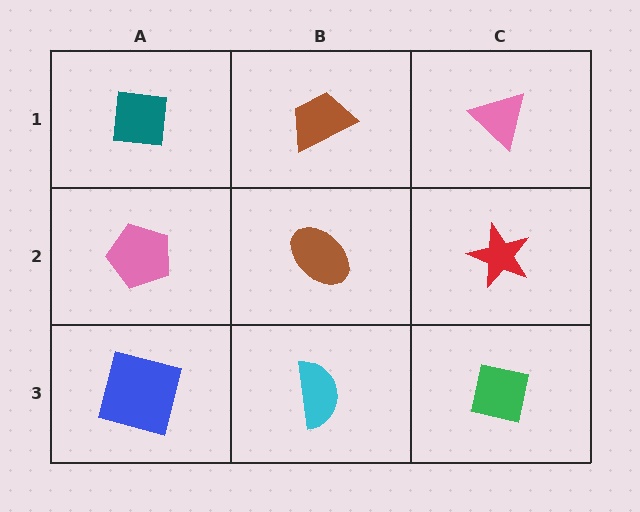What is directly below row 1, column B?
A brown ellipse.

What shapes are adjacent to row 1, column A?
A pink pentagon (row 2, column A), a brown trapezoid (row 1, column B).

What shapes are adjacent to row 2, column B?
A brown trapezoid (row 1, column B), a cyan semicircle (row 3, column B), a pink pentagon (row 2, column A), a red star (row 2, column C).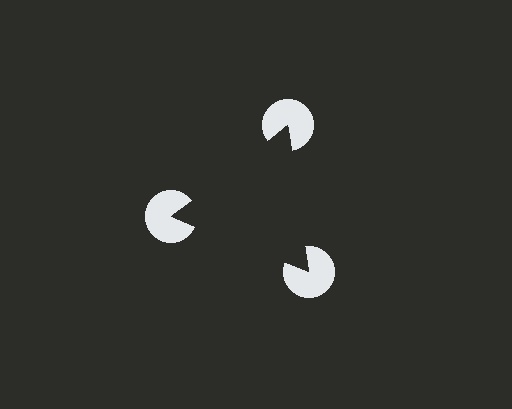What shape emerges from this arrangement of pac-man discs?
An illusory triangle — its edges are inferred from the aligned wedge cuts in the pac-man discs, not physically drawn.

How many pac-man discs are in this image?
There are 3 — one at each vertex of the illusory triangle.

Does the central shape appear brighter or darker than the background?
It typically appears slightly darker than the background, even though no actual brightness change is drawn.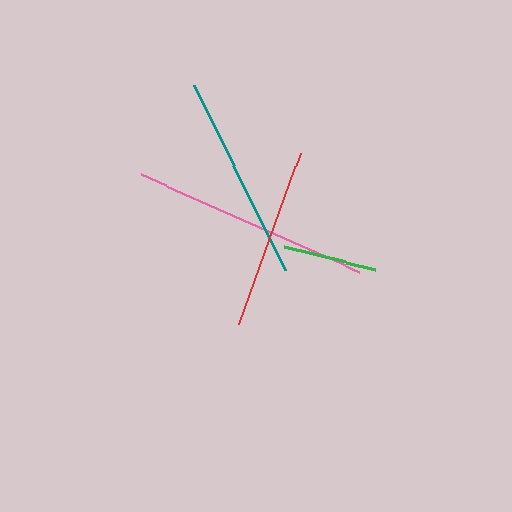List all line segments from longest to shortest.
From longest to shortest: pink, teal, red, green.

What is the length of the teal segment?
The teal segment is approximately 207 pixels long.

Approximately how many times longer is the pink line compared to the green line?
The pink line is approximately 2.5 times the length of the green line.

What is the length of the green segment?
The green segment is approximately 94 pixels long.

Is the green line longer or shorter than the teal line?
The teal line is longer than the green line.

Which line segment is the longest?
The pink line is the longest at approximately 238 pixels.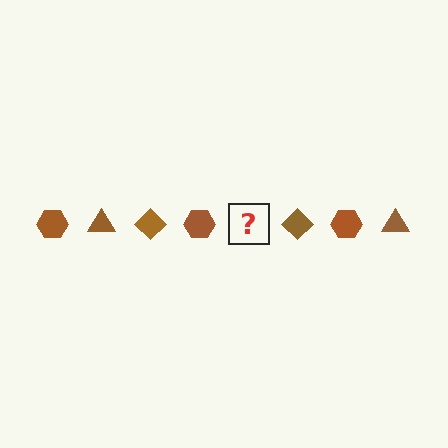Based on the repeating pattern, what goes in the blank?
The blank should be a brown triangle.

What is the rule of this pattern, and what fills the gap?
The rule is that the pattern cycles through hexagon, triangle, diamond shapes in brown. The gap should be filled with a brown triangle.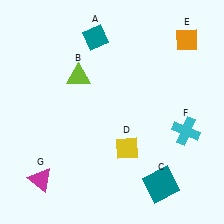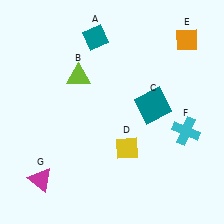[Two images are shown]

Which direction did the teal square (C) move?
The teal square (C) moved up.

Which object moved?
The teal square (C) moved up.